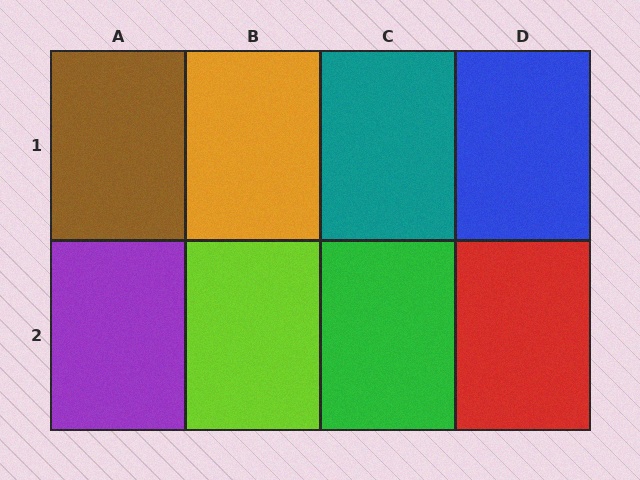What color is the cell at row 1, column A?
Brown.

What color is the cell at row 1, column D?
Blue.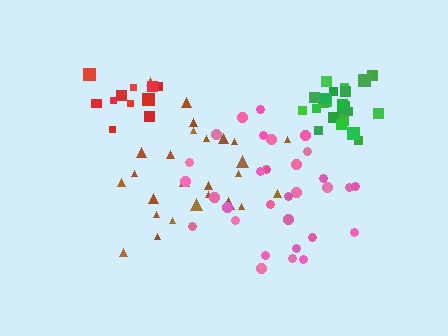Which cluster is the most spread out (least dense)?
Brown.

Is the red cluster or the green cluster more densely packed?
Green.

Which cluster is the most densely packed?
Green.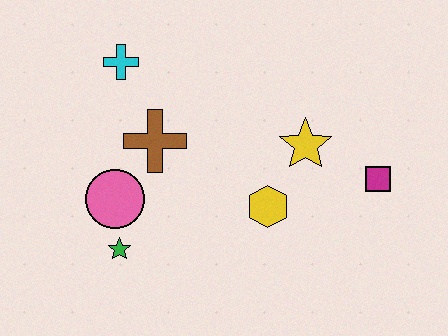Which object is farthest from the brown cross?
The magenta square is farthest from the brown cross.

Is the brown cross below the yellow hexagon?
No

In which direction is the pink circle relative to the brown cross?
The pink circle is below the brown cross.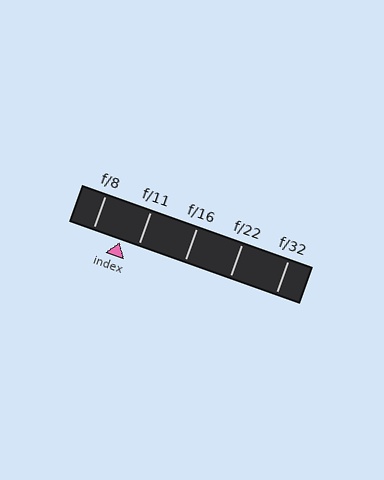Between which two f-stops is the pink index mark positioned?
The index mark is between f/8 and f/11.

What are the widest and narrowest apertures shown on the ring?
The widest aperture shown is f/8 and the narrowest is f/32.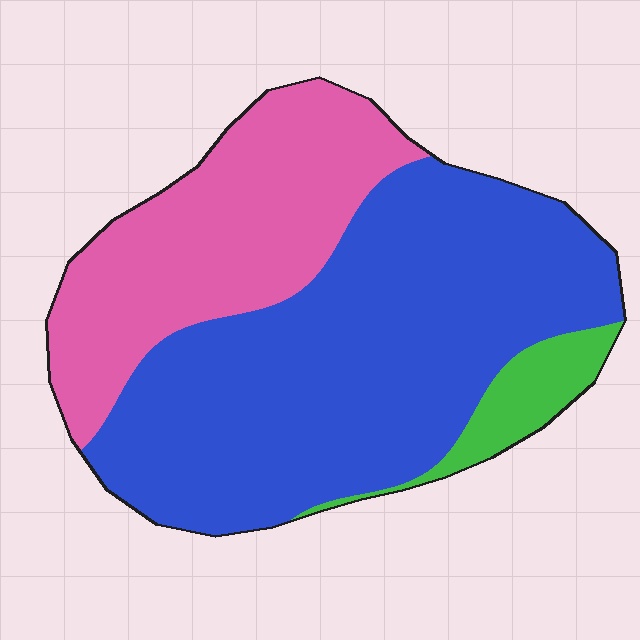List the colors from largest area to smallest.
From largest to smallest: blue, pink, green.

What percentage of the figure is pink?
Pink takes up about one third (1/3) of the figure.